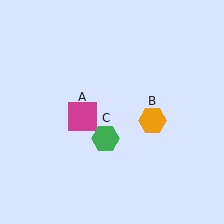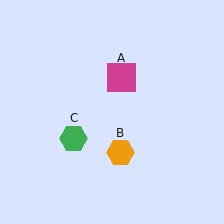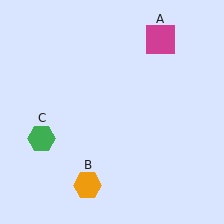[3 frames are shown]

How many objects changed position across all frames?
3 objects changed position: magenta square (object A), orange hexagon (object B), green hexagon (object C).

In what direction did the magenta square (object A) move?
The magenta square (object A) moved up and to the right.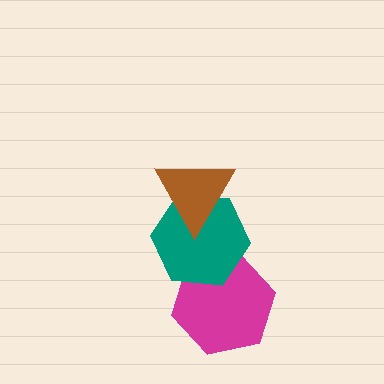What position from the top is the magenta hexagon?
The magenta hexagon is 3rd from the top.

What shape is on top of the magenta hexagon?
The teal hexagon is on top of the magenta hexagon.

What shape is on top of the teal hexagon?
The brown triangle is on top of the teal hexagon.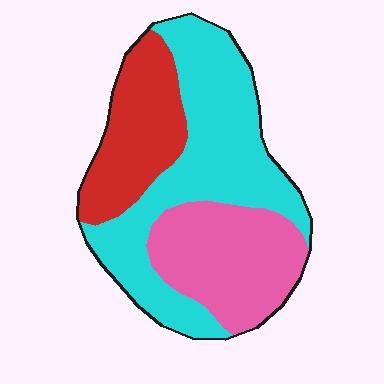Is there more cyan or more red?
Cyan.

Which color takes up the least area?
Red, at roughly 25%.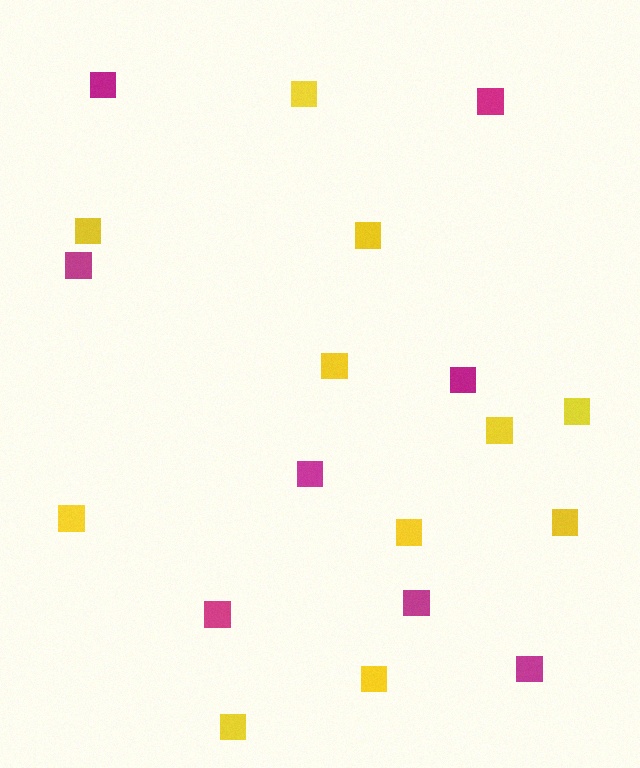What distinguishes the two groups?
There are 2 groups: one group of magenta squares (8) and one group of yellow squares (11).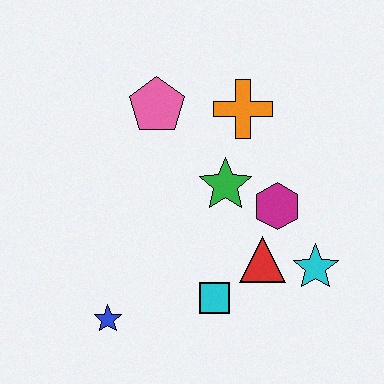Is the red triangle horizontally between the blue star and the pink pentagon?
No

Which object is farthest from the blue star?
The orange cross is farthest from the blue star.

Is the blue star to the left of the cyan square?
Yes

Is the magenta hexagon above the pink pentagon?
No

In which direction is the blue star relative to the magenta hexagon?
The blue star is to the left of the magenta hexagon.